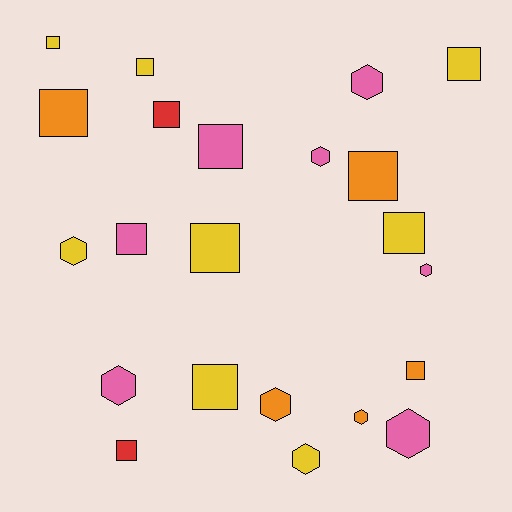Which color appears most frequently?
Yellow, with 8 objects.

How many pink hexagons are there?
There are 5 pink hexagons.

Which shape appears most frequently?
Square, with 13 objects.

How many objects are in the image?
There are 22 objects.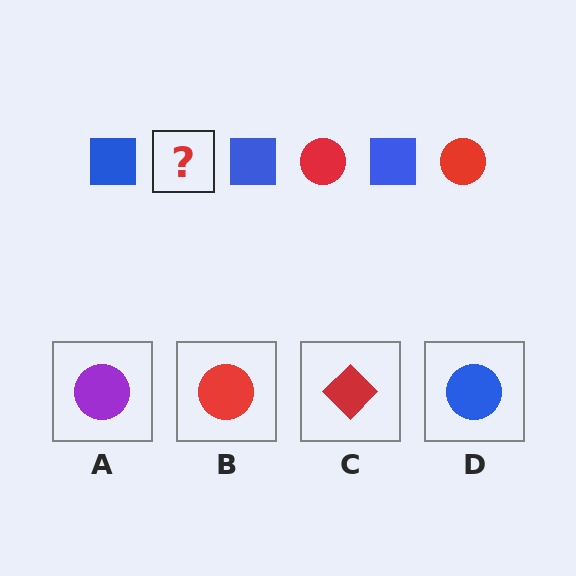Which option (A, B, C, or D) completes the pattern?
B.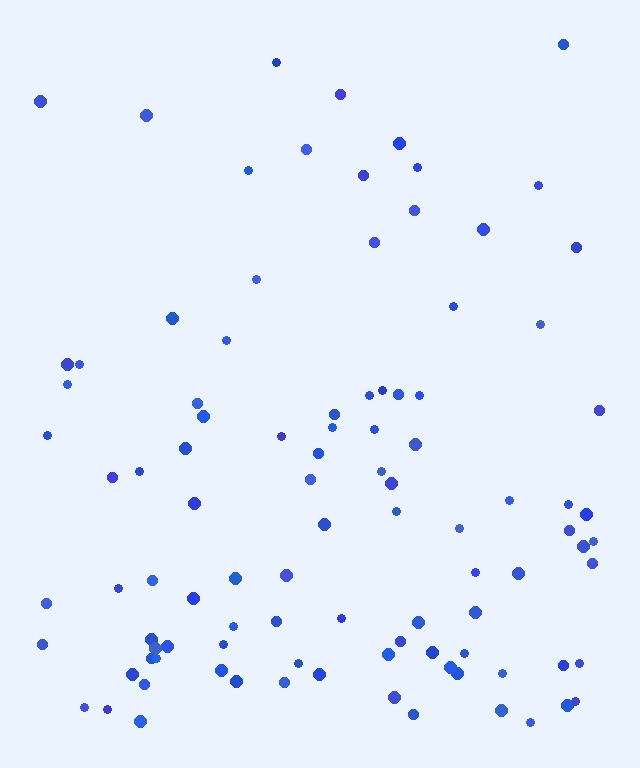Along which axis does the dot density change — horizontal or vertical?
Vertical.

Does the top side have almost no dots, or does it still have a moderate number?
Still a moderate number, just noticeably fewer than the bottom.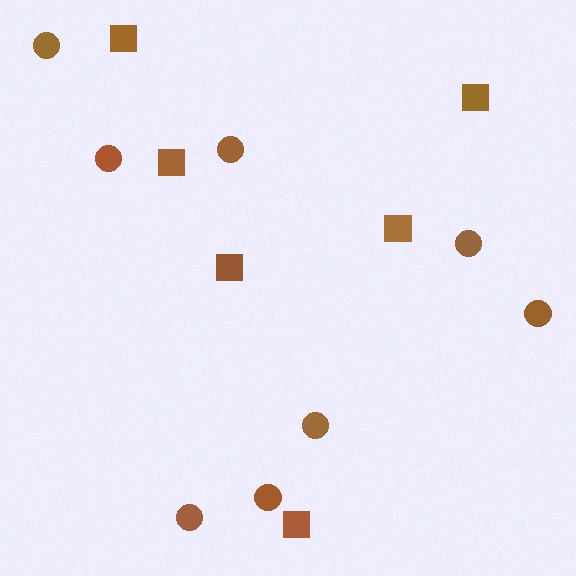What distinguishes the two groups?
There are 2 groups: one group of circles (8) and one group of squares (6).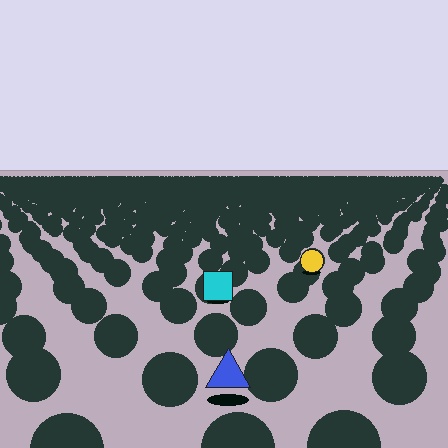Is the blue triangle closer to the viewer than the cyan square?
Yes. The blue triangle is closer — you can tell from the texture gradient: the ground texture is coarser near it.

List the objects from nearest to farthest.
From nearest to farthest: the blue triangle, the cyan square, the yellow circle.